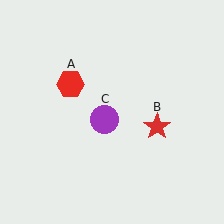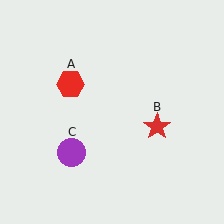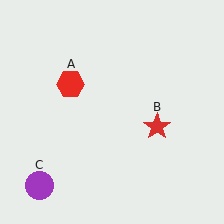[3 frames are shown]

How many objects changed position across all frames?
1 object changed position: purple circle (object C).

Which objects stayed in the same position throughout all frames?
Red hexagon (object A) and red star (object B) remained stationary.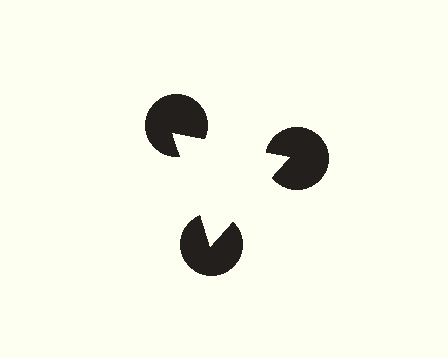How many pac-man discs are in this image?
There are 3 — one at each vertex of the illusory triangle.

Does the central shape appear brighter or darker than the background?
It typically appears slightly brighter than the background, even though no actual brightness change is drawn.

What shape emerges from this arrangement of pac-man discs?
An illusory triangle — its edges are inferred from the aligned wedge cuts in the pac-man discs, not physically drawn.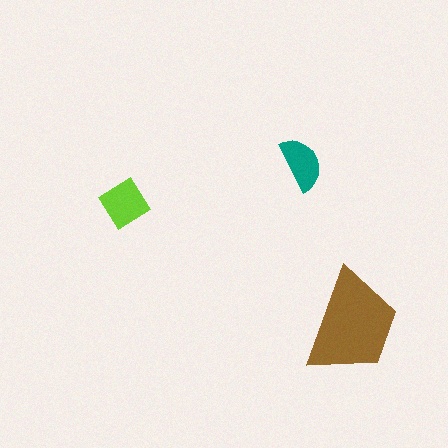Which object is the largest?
The brown trapezoid.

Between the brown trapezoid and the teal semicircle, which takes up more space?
The brown trapezoid.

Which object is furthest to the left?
The lime diamond is leftmost.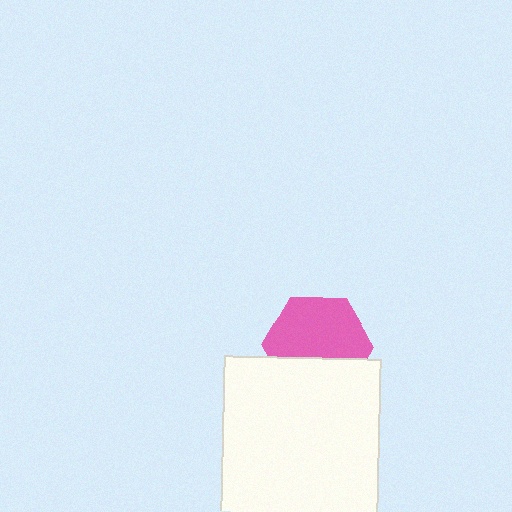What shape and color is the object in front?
The object in front is a white square.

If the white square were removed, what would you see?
You would see the complete pink hexagon.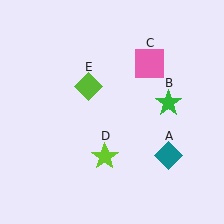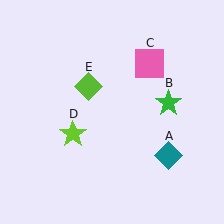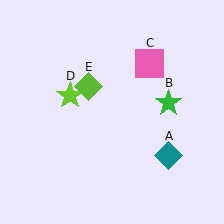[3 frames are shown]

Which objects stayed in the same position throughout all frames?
Teal diamond (object A) and green star (object B) and pink square (object C) and lime diamond (object E) remained stationary.